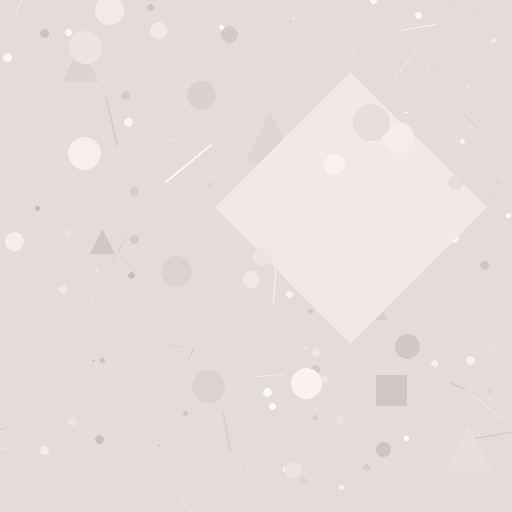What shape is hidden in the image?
A diamond is hidden in the image.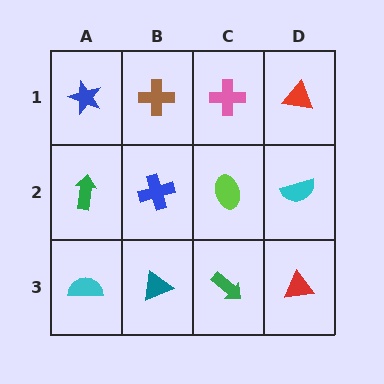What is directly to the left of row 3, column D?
A green arrow.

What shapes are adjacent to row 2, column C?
A pink cross (row 1, column C), a green arrow (row 3, column C), a blue cross (row 2, column B), a cyan semicircle (row 2, column D).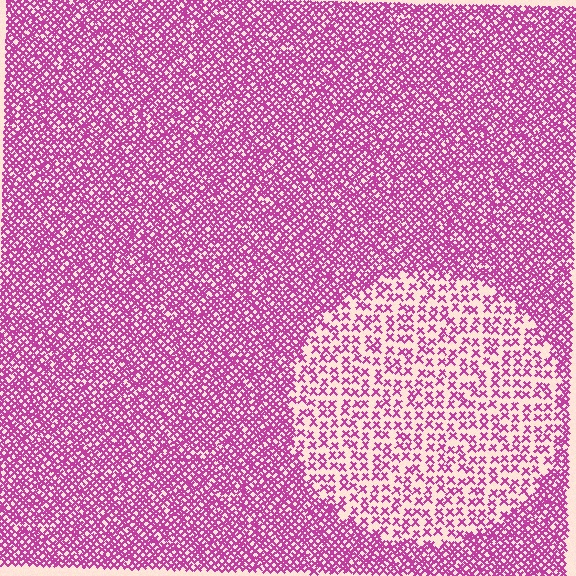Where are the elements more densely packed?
The elements are more densely packed outside the circle boundary.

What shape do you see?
I see a circle.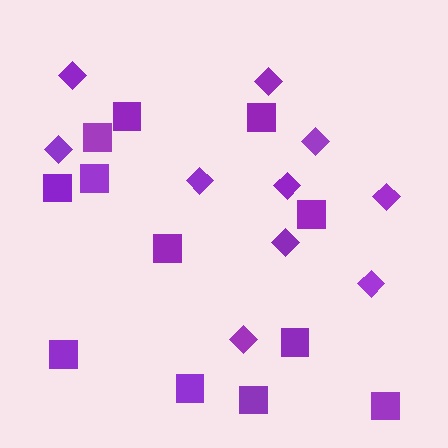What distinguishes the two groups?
There are 2 groups: one group of diamonds (10) and one group of squares (12).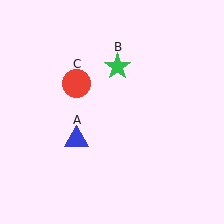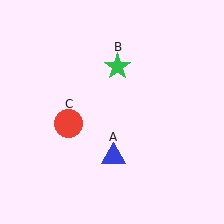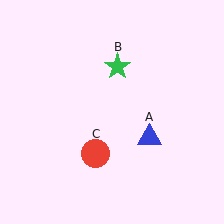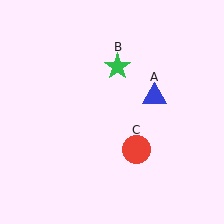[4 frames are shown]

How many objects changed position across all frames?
2 objects changed position: blue triangle (object A), red circle (object C).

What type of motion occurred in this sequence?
The blue triangle (object A), red circle (object C) rotated counterclockwise around the center of the scene.